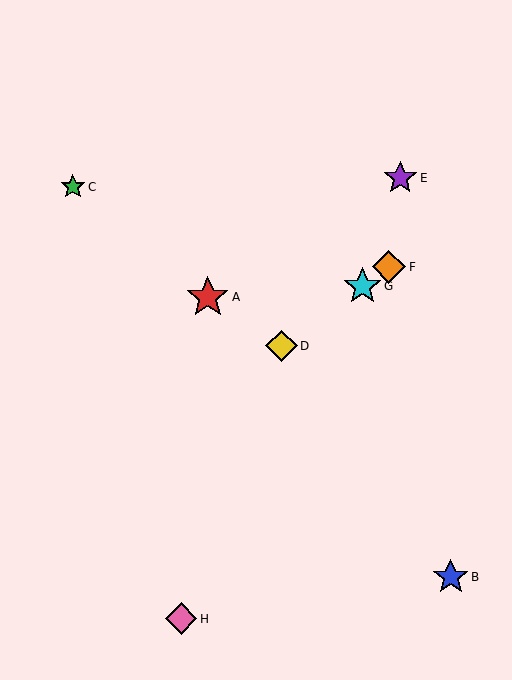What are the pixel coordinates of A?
Object A is at (208, 297).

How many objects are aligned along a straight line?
3 objects (D, F, G) are aligned along a straight line.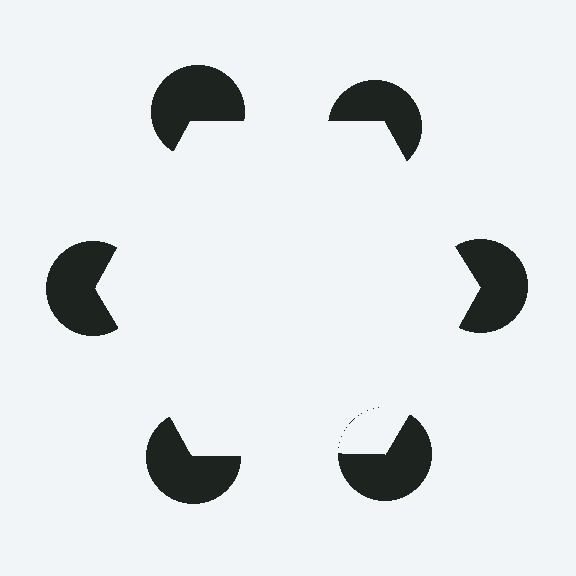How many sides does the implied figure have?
6 sides.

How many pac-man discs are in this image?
There are 6 — one at each vertex of the illusory hexagon.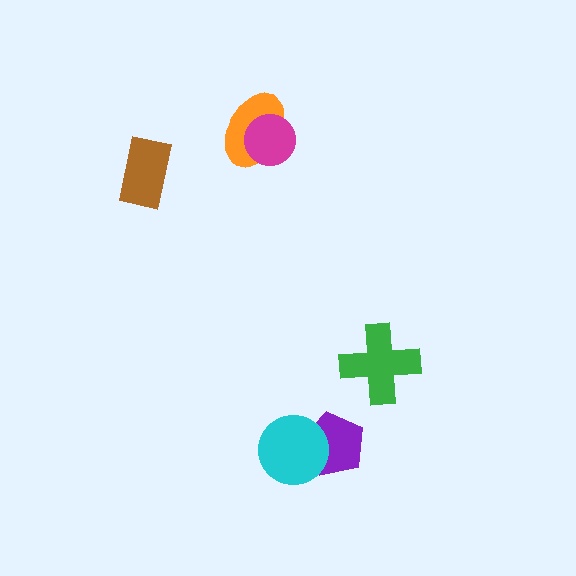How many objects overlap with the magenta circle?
1 object overlaps with the magenta circle.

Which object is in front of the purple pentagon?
The cyan circle is in front of the purple pentagon.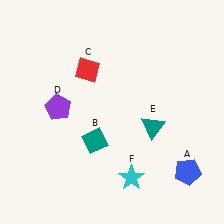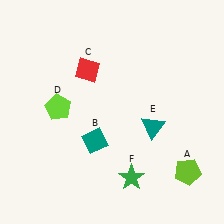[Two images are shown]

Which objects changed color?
A changed from blue to lime. D changed from purple to lime. F changed from cyan to green.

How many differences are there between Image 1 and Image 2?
There are 3 differences between the two images.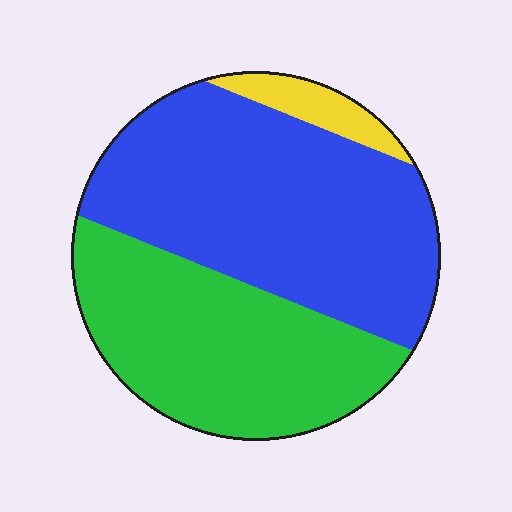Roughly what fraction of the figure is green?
Green covers 40% of the figure.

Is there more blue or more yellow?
Blue.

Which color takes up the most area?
Blue, at roughly 55%.